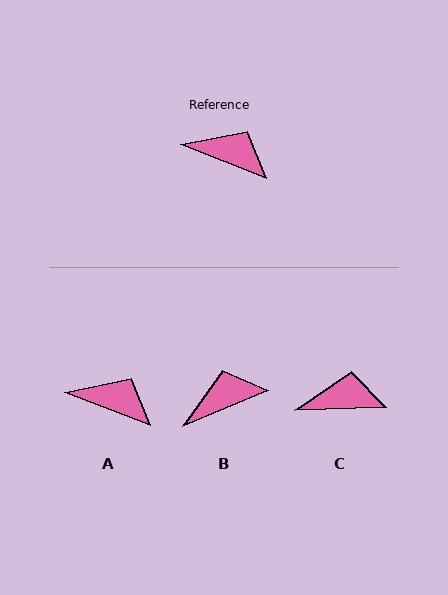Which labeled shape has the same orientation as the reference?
A.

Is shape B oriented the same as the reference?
No, it is off by about 44 degrees.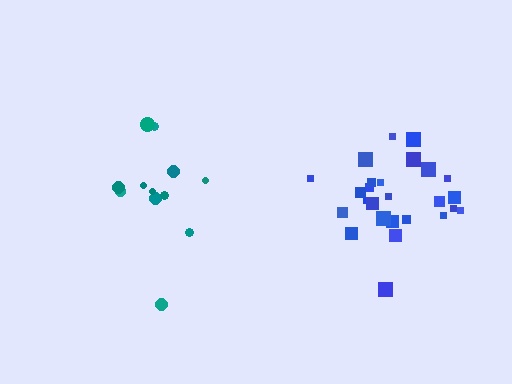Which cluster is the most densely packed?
Blue.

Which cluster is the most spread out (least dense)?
Teal.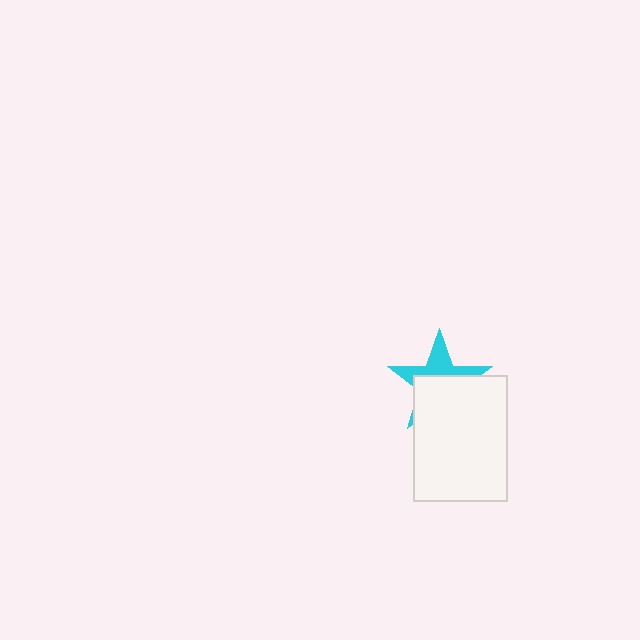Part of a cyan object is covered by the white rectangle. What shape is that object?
It is a star.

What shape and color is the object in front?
The object in front is a white rectangle.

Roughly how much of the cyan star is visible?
A small part of it is visible (roughly 43%).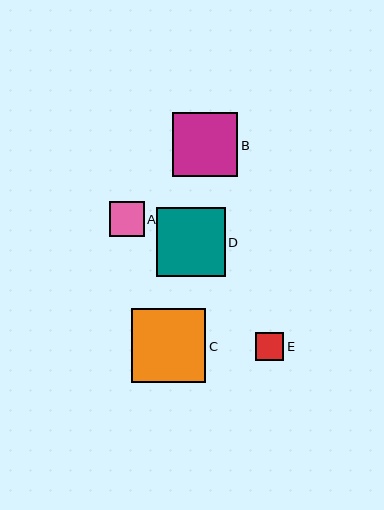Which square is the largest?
Square C is the largest with a size of approximately 74 pixels.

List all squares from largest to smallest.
From largest to smallest: C, D, B, A, E.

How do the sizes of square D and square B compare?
Square D and square B are approximately the same size.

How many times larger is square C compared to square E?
Square C is approximately 2.7 times the size of square E.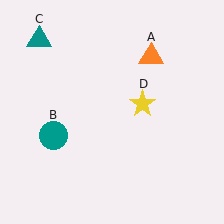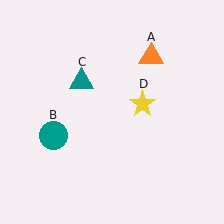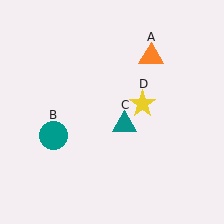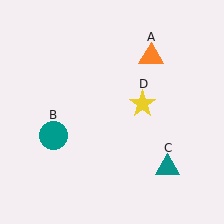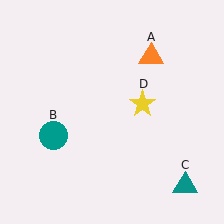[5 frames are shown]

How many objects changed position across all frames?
1 object changed position: teal triangle (object C).